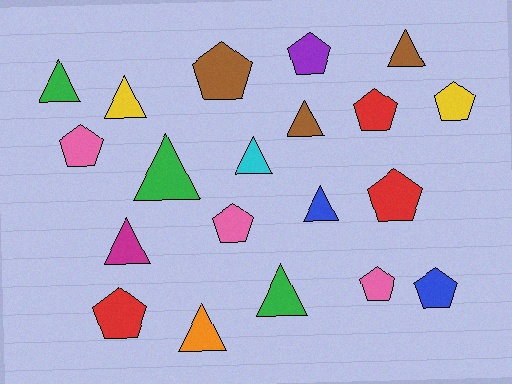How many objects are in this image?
There are 20 objects.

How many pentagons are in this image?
There are 10 pentagons.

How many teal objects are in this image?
There are no teal objects.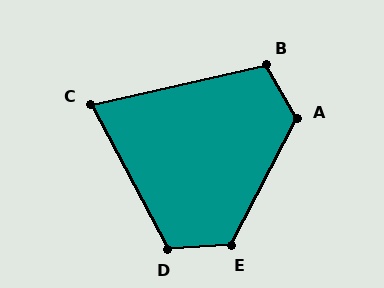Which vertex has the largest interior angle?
A, at approximately 122 degrees.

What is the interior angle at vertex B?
Approximately 107 degrees (obtuse).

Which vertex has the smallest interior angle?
C, at approximately 75 degrees.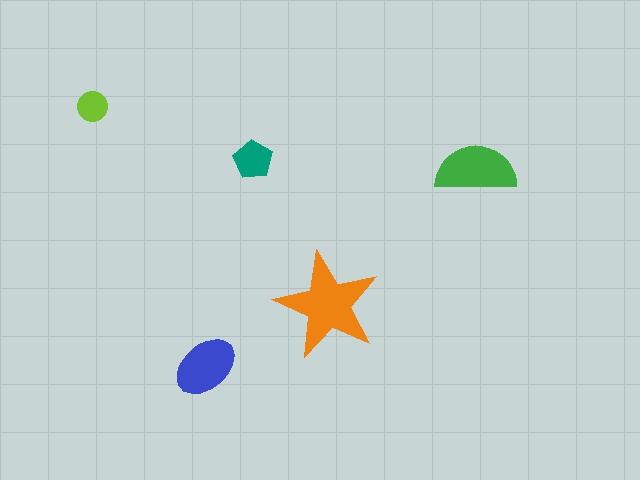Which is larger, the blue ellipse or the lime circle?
The blue ellipse.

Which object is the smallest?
The lime circle.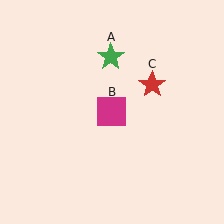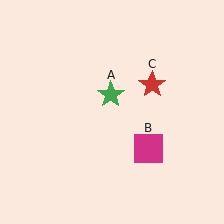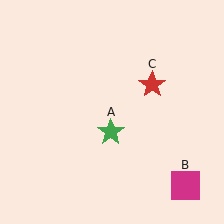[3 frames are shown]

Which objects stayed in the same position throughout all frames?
Red star (object C) remained stationary.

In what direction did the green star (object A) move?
The green star (object A) moved down.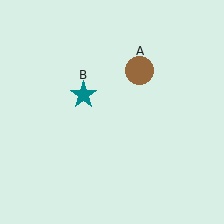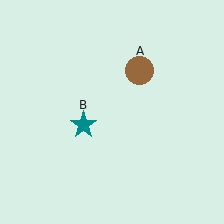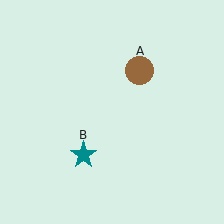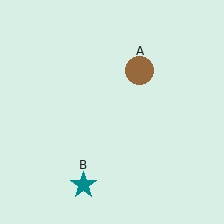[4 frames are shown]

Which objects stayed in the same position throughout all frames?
Brown circle (object A) remained stationary.